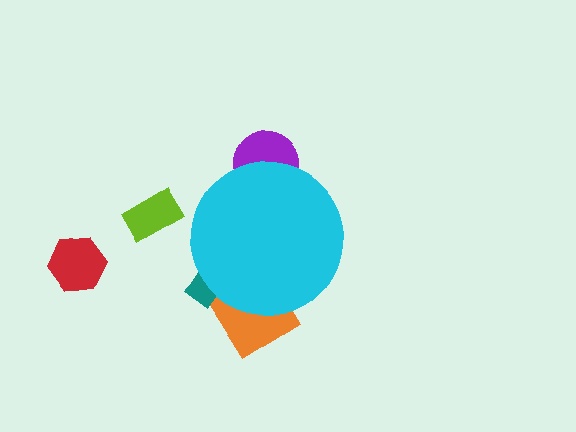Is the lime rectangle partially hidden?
No, the lime rectangle is fully visible.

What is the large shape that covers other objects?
A cyan circle.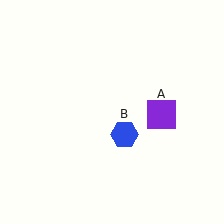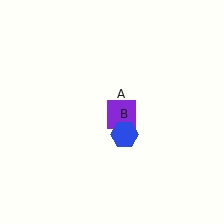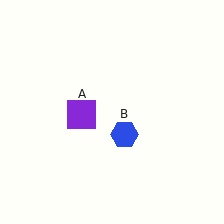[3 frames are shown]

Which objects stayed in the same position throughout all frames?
Blue hexagon (object B) remained stationary.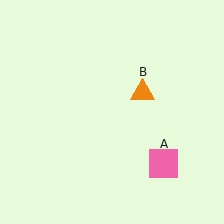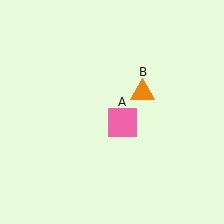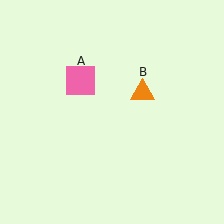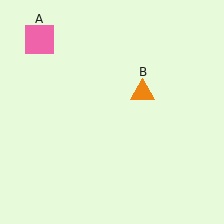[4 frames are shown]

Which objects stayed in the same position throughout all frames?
Orange triangle (object B) remained stationary.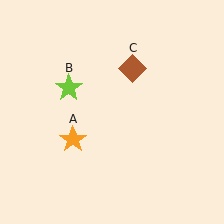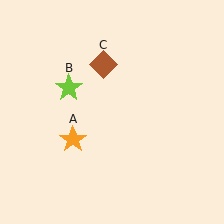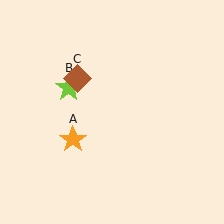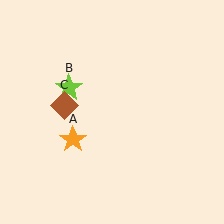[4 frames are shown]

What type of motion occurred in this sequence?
The brown diamond (object C) rotated counterclockwise around the center of the scene.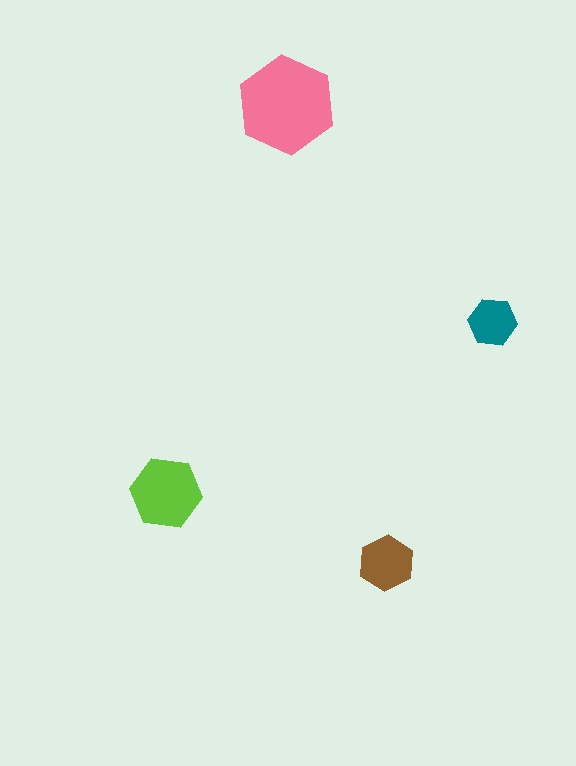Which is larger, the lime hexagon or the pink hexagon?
The pink one.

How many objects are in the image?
There are 4 objects in the image.